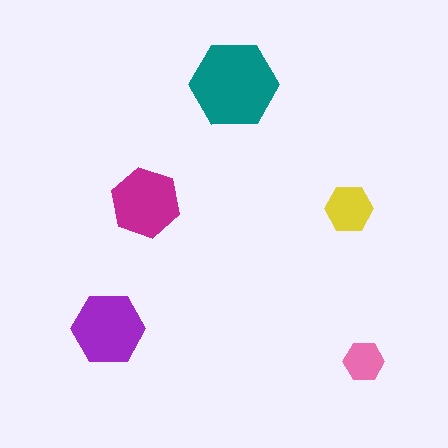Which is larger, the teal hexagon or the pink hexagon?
The teal one.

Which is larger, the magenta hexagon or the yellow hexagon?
The magenta one.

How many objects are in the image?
There are 5 objects in the image.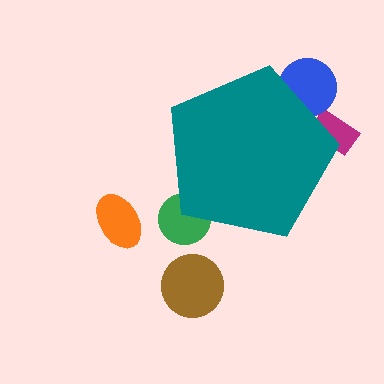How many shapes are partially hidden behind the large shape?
3 shapes are partially hidden.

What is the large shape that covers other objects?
A teal pentagon.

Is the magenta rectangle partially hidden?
Yes, the magenta rectangle is partially hidden behind the teal pentagon.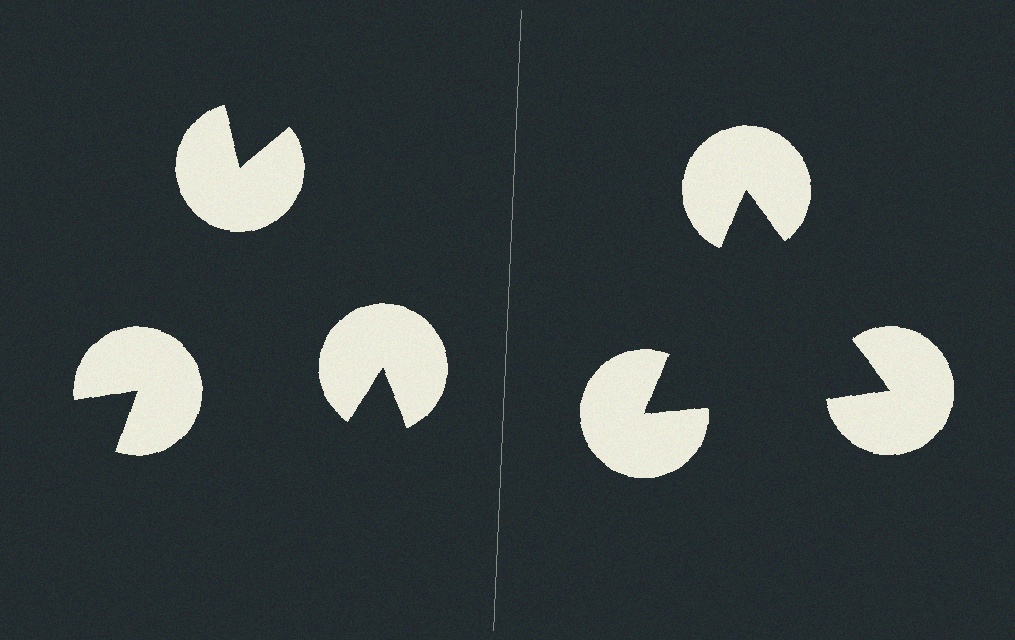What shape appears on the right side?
An illusory triangle.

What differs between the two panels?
The pac-man discs are positioned identically on both sides; only the wedge orientations differ. On the right they align to a triangle; on the left they are misaligned.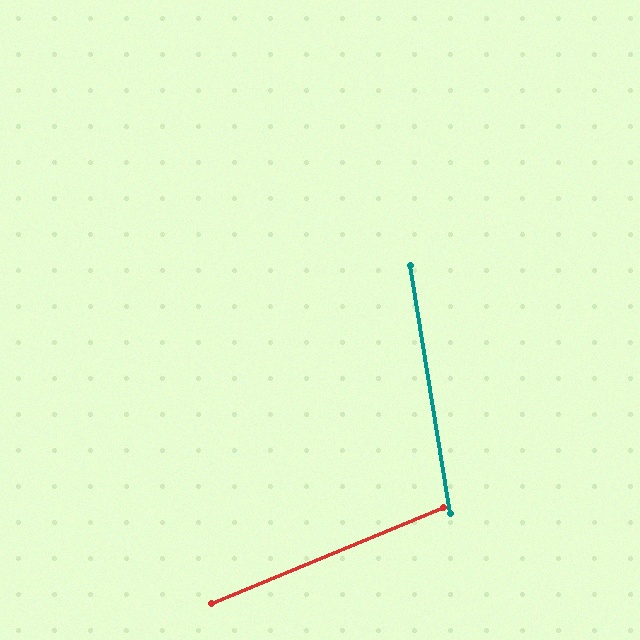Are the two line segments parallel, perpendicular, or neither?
Neither parallel nor perpendicular — they differ by about 77°.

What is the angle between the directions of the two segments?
Approximately 77 degrees.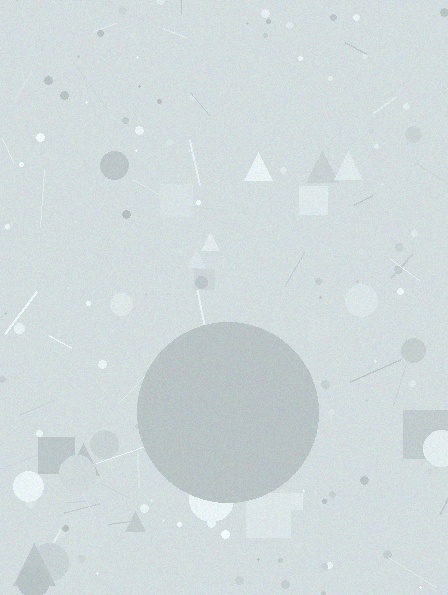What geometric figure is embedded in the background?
A circle is embedded in the background.